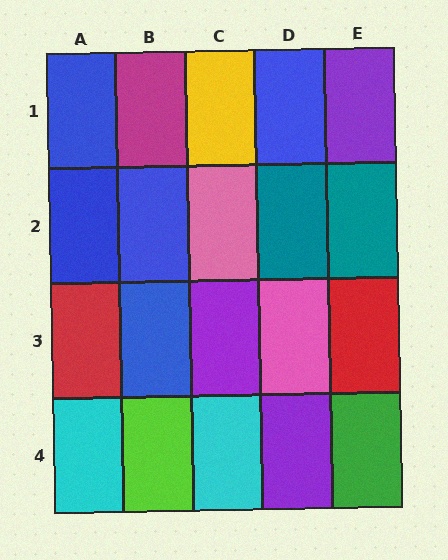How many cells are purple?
3 cells are purple.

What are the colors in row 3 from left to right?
Red, blue, purple, pink, red.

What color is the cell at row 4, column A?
Cyan.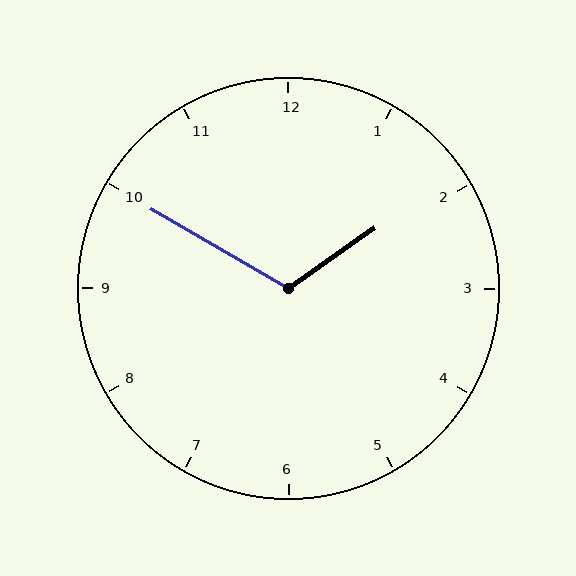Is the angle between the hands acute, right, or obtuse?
It is obtuse.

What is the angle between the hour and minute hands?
Approximately 115 degrees.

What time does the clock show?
1:50.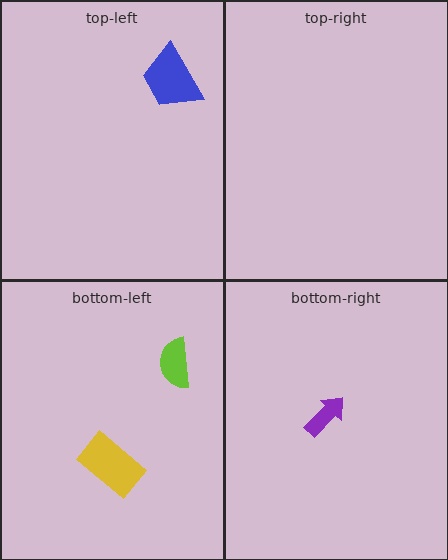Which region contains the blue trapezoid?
The top-left region.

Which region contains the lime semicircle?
The bottom-left region.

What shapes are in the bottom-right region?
The purple arrow.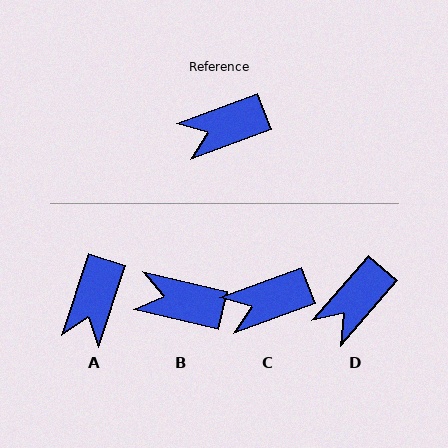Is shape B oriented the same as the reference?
No, it is off by about 34 degrees.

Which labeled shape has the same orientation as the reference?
C.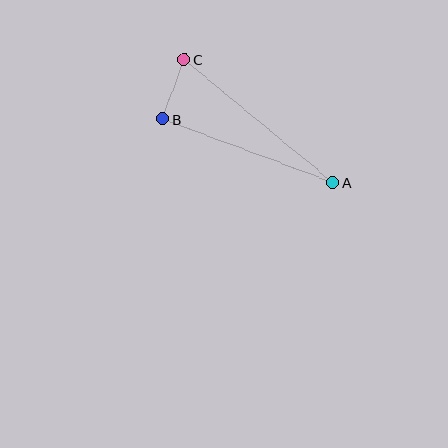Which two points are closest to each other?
Points B and C are closest to each other.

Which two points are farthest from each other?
Points A and C are farthest from each other.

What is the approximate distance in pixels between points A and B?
The distance between A and B is approximately 182 pixels.